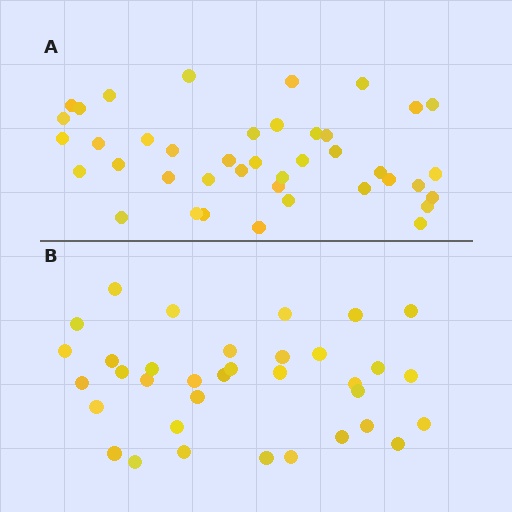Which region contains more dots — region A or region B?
Region A (the top region) has more dots.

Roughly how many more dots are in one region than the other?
Region A has about 6 more dots than region B.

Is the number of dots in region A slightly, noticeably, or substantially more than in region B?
Region A has only slightly more — the two regions are fairly close. The ratio is roughly 1.2 to 1.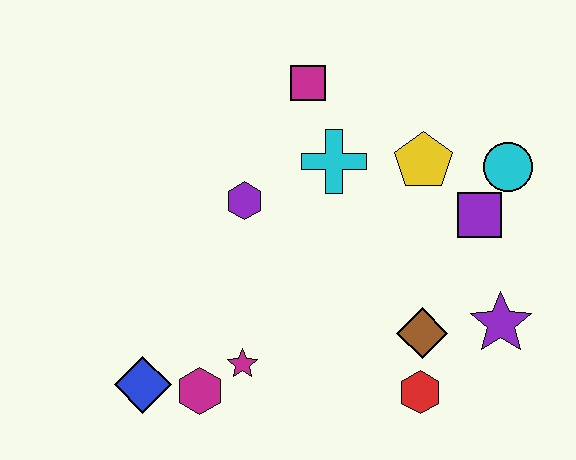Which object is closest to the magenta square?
The cyan cross is closest to the magenta square.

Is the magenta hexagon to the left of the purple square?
Yes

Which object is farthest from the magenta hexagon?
The cyan circle is farthest from the magenta hexagon.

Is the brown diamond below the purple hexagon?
Yes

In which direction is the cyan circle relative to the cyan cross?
The cyan circle is to the right of the cyan cross.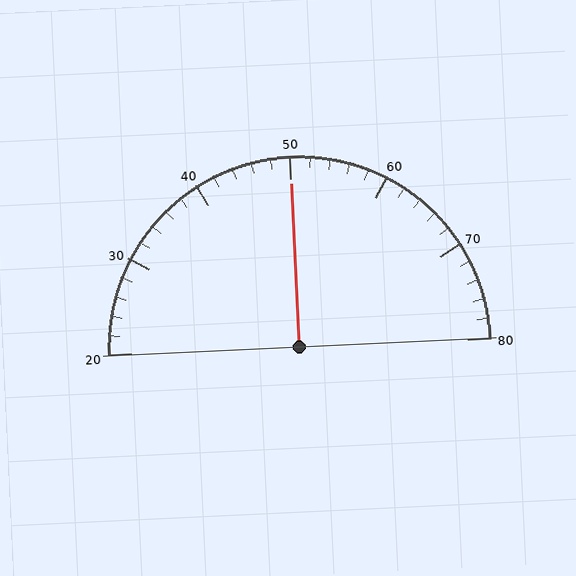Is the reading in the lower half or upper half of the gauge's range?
The reading is in the upper half of the range (20 to 80).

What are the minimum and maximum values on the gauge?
The gauge ranges from 20 to 80.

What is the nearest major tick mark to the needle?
The nearest major tick mark is 50.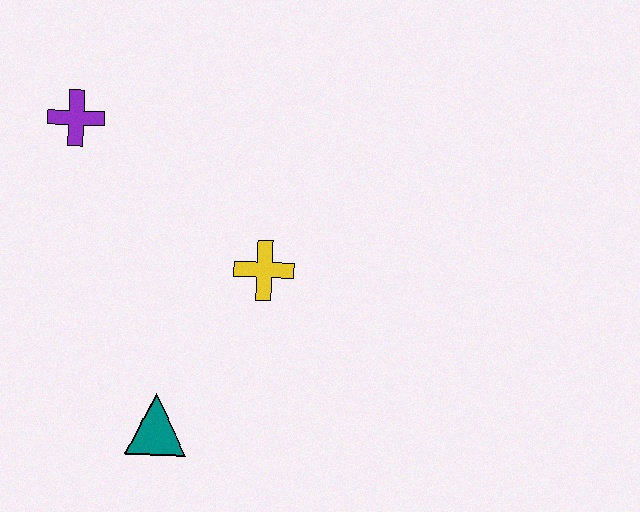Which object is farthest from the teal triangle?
The purple cross is farthest from the teal triangle.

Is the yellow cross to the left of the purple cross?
No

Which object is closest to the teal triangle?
The yellow cross is closest to the teal triangle.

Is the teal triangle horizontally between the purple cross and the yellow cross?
Yes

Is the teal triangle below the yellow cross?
Yes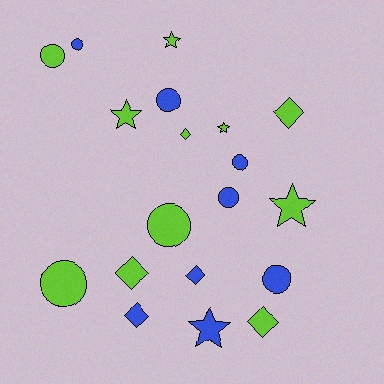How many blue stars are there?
There is 1 blue star.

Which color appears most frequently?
Lime, with 11 objects.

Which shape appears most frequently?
Circle, with 8 objects.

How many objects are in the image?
There are 19 objects.